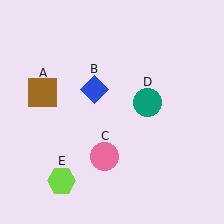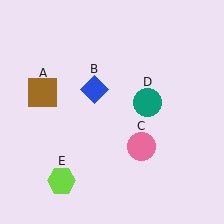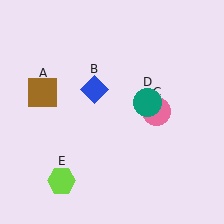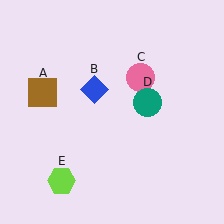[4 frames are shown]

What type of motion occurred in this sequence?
The pink circle (object C) rotated counterclockwise around the center of the scene.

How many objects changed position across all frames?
1 object changed position: pink circle (object C).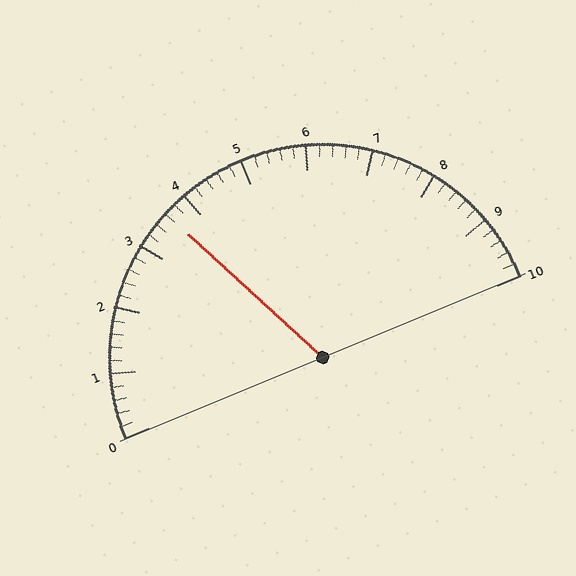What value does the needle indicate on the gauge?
The needle indicates approximately 3.6.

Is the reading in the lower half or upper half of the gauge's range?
The reading is in the lower half of the range (0 to 10).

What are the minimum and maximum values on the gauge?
The gauge ranges from 0 to 10.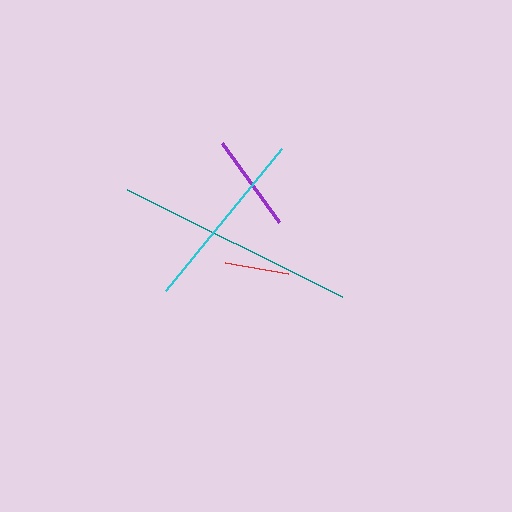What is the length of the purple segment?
The purple segment is approximately 98 pixels long.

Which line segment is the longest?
The teal line is the longest at approximately 241 pixels.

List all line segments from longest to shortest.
From longest to shortest: teal, cyan, purple, red.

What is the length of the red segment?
The red segment is approximately 64 pixels long.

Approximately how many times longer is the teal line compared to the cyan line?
The teal line is approximately 1.3 times the length of the cyan line.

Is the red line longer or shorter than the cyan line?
The cyan line is longer than the red line.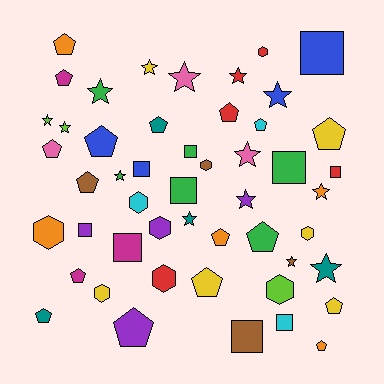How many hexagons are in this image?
There are 9 hexagons.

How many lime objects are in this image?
There are 3 lime objects.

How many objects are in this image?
There are 50 objects.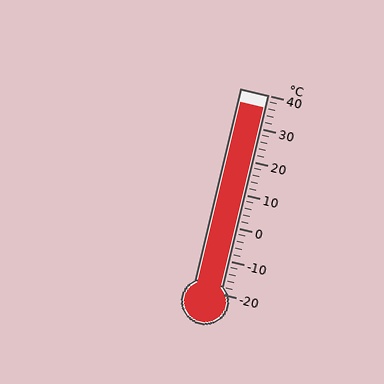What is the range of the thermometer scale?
The thermometer scale ranges from -20°C to 40°C.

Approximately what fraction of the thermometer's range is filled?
The thermometer is filled to approximately 95% of its range.